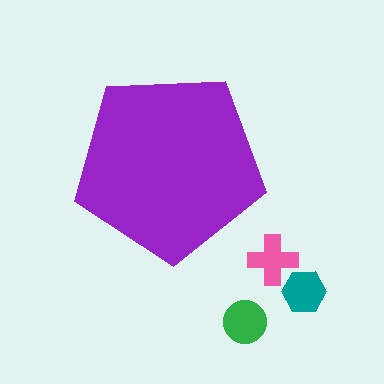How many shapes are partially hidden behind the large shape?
0 shapes are partially hidden.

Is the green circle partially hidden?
No, the green circle is fully visible.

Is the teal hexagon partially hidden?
No, the teal hexagon is fully visible.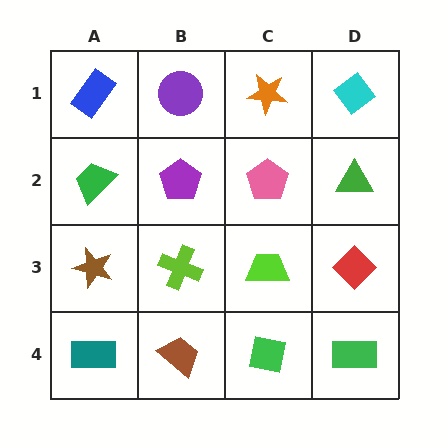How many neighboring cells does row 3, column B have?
4.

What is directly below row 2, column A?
A brown star.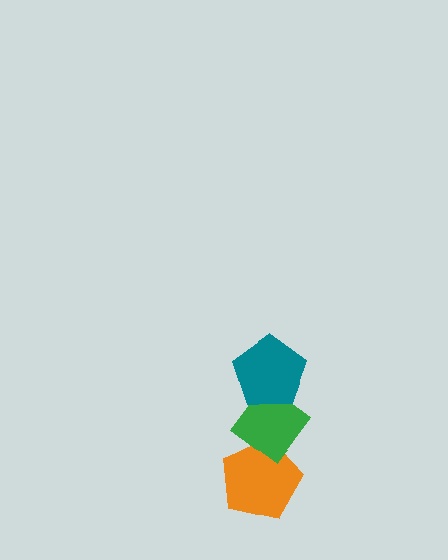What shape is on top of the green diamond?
The teal pentagon is on top of the green diamond.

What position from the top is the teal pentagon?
The teal pentagon is 1st from the top.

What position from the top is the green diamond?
The green diamond is 2nd from the top.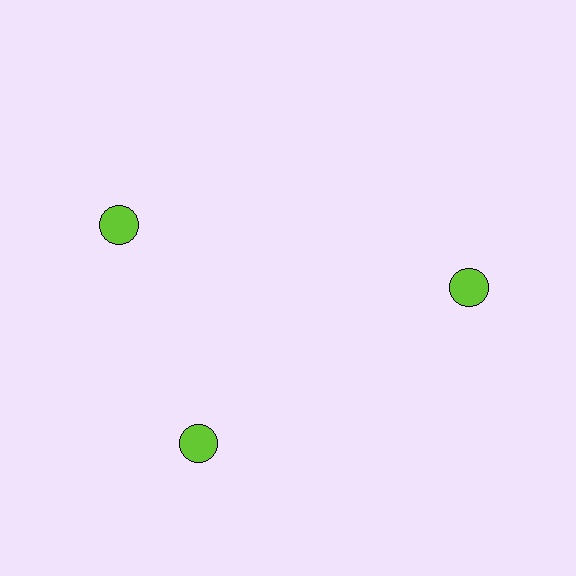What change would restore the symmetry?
The symmetry would be restored by rotating it back into even spacing with its neighbors so that all 3 circles sit at equal angles and equal distance from the center.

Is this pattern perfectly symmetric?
No. The 3 lime circles are arranged in a ring, but one element near the 11 o'clock position is rotated out of alignment along the ring, breaking the 3-fold rotational symmetry.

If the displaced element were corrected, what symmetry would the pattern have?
It would have 3-fold rotational symmetry — the pattern would map onto itself every 120 degrees.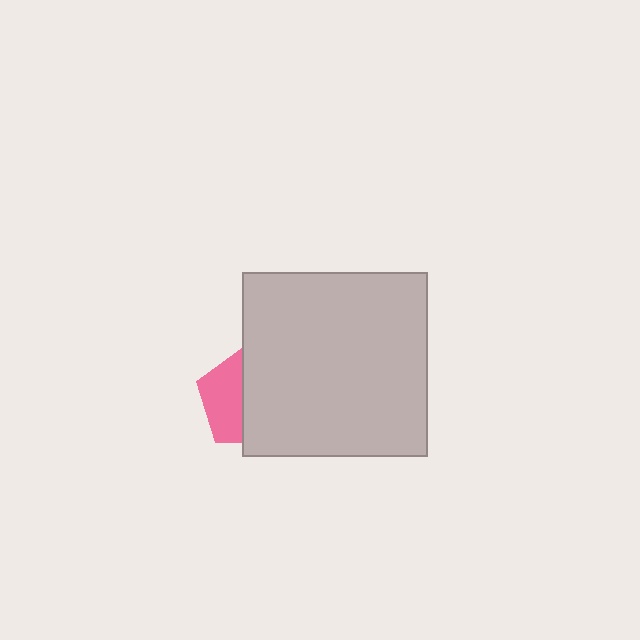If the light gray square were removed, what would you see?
You would see the complete pink pentagon.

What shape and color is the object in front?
The object in front is a light gray square.